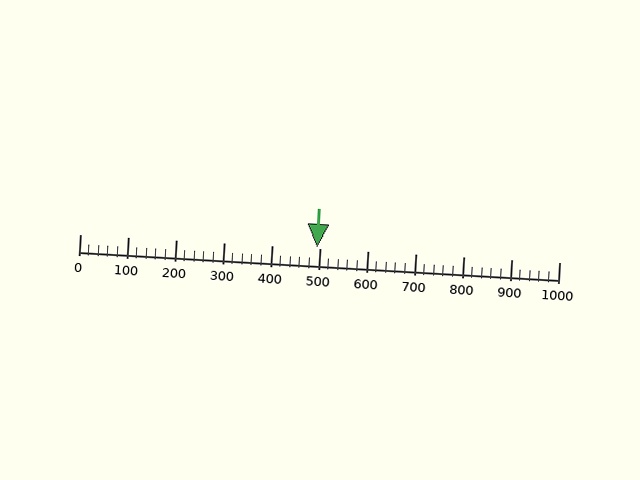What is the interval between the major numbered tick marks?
The major tick marks are spaced 100 units apart.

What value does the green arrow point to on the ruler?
The green arrow points to approximately 495.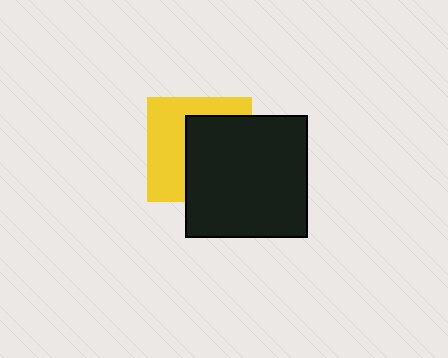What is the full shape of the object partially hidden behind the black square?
The partially hidden object is a yellow square.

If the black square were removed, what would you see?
You would see the complete yellow square.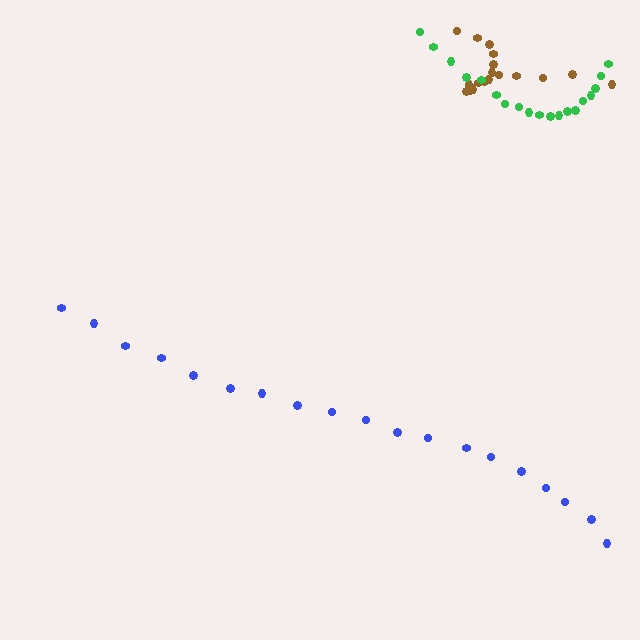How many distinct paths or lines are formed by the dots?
There are 3 distinct paths.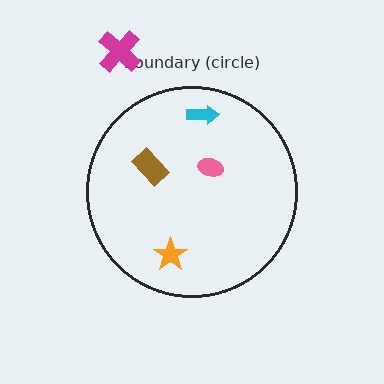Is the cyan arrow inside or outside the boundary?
Inside.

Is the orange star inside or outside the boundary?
Inside.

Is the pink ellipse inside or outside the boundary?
Inside.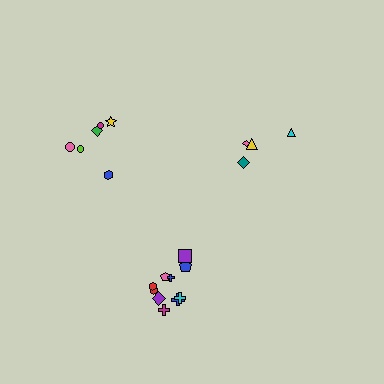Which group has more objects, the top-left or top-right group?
The top-left group.